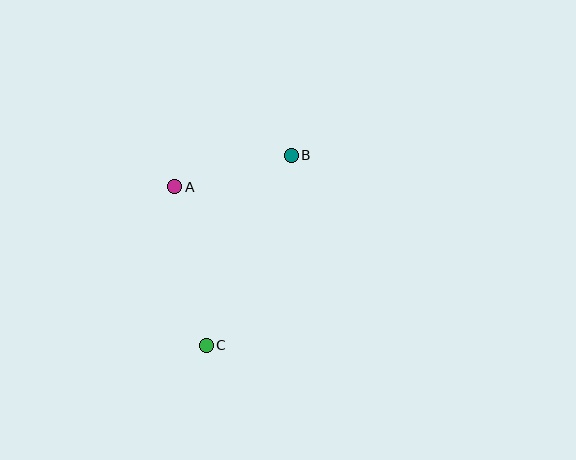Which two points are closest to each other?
Points A and B are closest to each other.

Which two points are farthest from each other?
Points B and C are farthest from each other.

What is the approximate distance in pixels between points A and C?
The distance between A and C is approximately 161 pixels.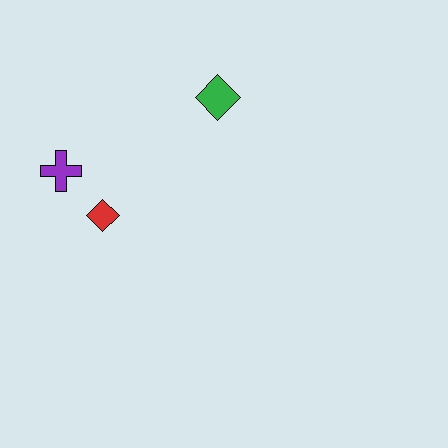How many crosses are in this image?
There is 1 cross.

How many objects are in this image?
There are 3 objects.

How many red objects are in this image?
There is 1 red object.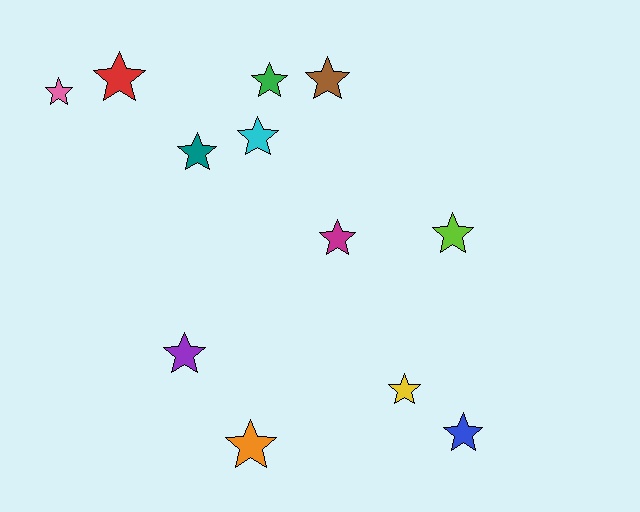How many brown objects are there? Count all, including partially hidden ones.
There is 1 brown object.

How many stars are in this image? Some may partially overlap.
There are 12 stars.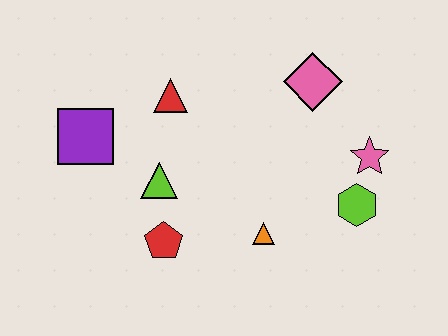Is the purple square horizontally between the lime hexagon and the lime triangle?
No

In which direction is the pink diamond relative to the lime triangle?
The pink diamond is to the right of the lime triangle.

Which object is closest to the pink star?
The lime hexagon is closest to the pink star.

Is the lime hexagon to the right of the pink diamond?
Yes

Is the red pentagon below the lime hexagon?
Yes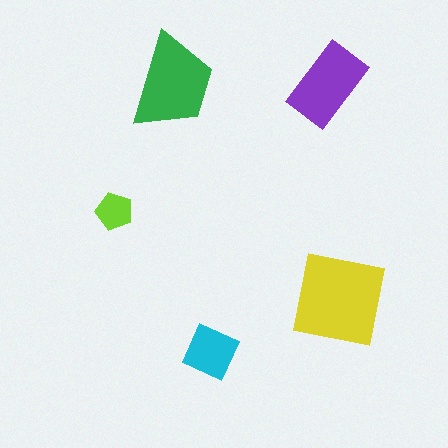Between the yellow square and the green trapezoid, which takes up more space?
The yellow square.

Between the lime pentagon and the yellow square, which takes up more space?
The yellow square.